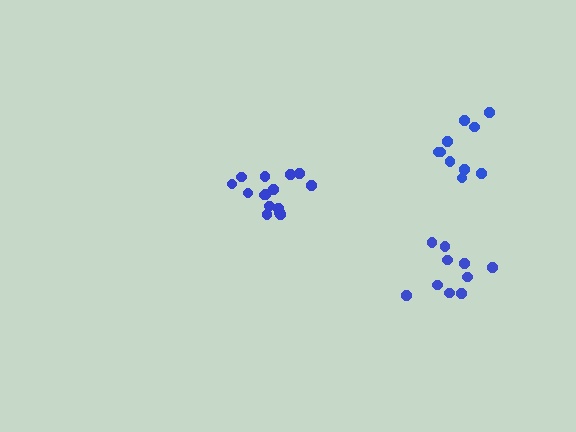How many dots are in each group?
Group 1: 10 dots, Group 2: 15 dots, Group 3: 10 dots (35 total).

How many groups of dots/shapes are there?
There are 3 groups.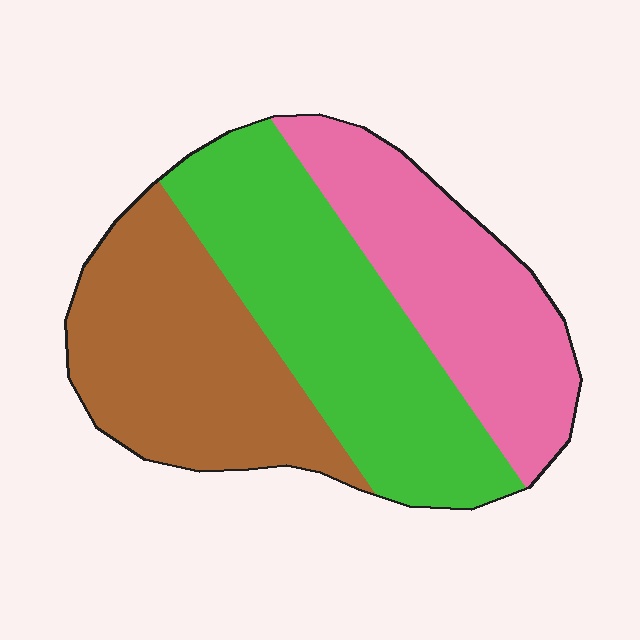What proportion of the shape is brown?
Brown takes up about one third (1/3) of the shape.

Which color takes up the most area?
Green, at roughly 40%.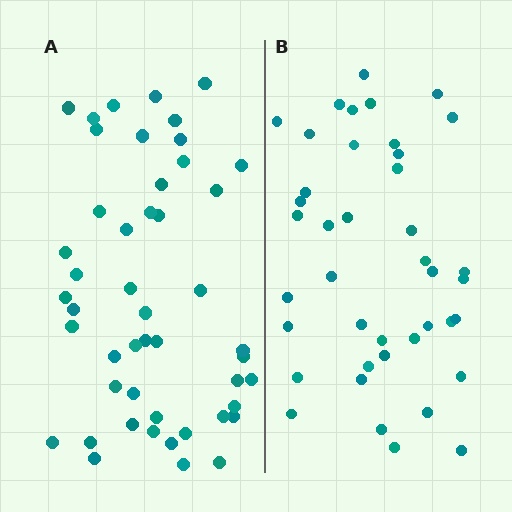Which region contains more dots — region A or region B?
Region A (the left region) has more dots.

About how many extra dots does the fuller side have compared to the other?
Region A has roughly 8 or so more dots than region B.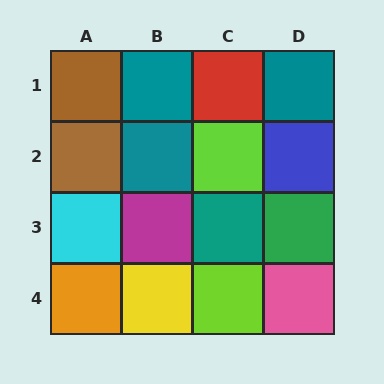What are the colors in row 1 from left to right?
Brown, teal, red, teal.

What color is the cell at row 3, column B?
Magenta.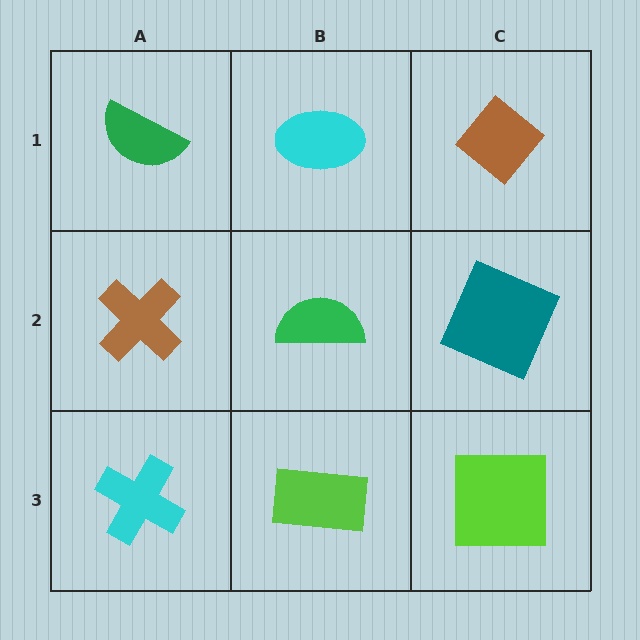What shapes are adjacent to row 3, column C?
A teal square (row 2, column C), a lime rectangle (row 3, column B).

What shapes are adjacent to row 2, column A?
A green semicircle (row 1, column A), a cyan cross (row 3, column A), a green semicircle (row 2, column B).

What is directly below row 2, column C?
A lime square.